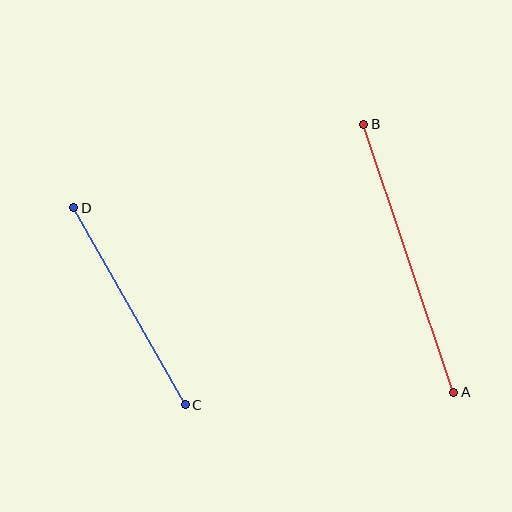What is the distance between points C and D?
The distance is approximately 227 pixels.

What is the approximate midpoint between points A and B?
The midpoint is at approximately (409, 258) pixels.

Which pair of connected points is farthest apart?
Points A and B are farthest apart.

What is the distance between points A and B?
The distance is approximately 283 pixels.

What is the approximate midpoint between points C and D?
The midpoint is at approximately (130, 306) pixels.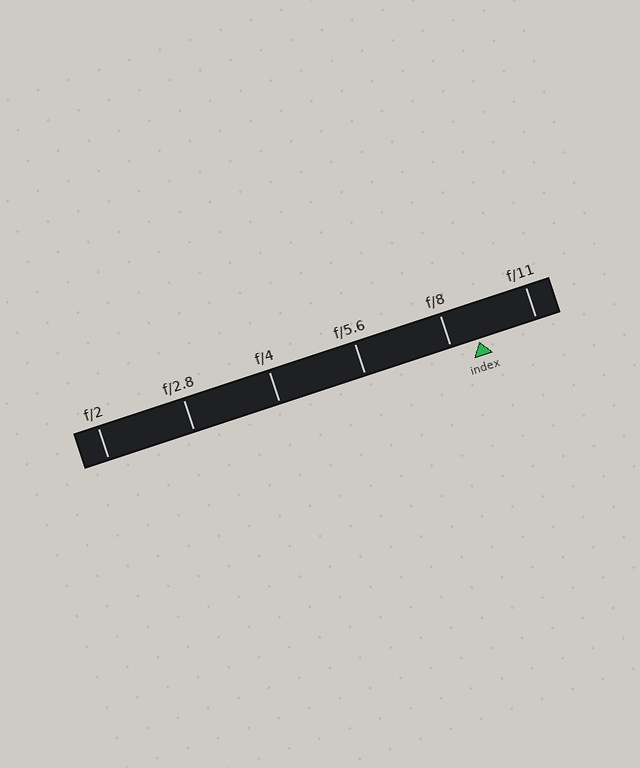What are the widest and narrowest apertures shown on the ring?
The widest aperture shown is f/2 and the narrowest is f/11.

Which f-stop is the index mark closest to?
The index mark is closest to f/8.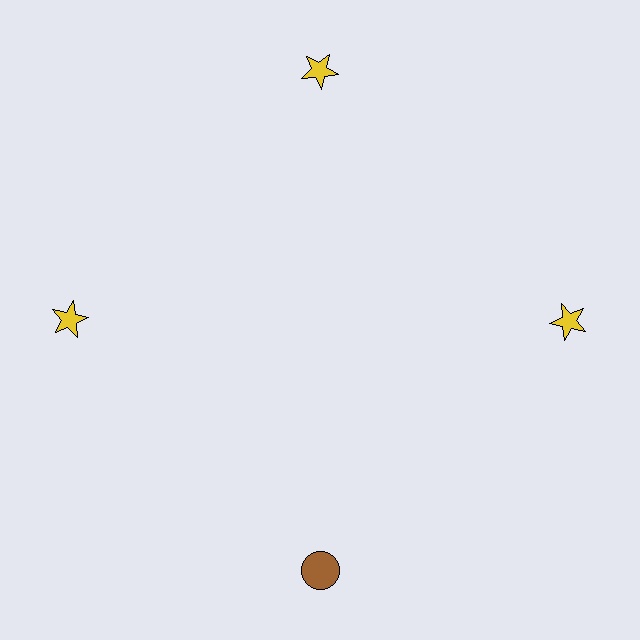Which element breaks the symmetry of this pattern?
The brown circle at roughly the 6 o'clock position breaks the symmetry. All other shapes are yellow stars.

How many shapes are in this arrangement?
There are 4 shapes arranged in a ring pattern.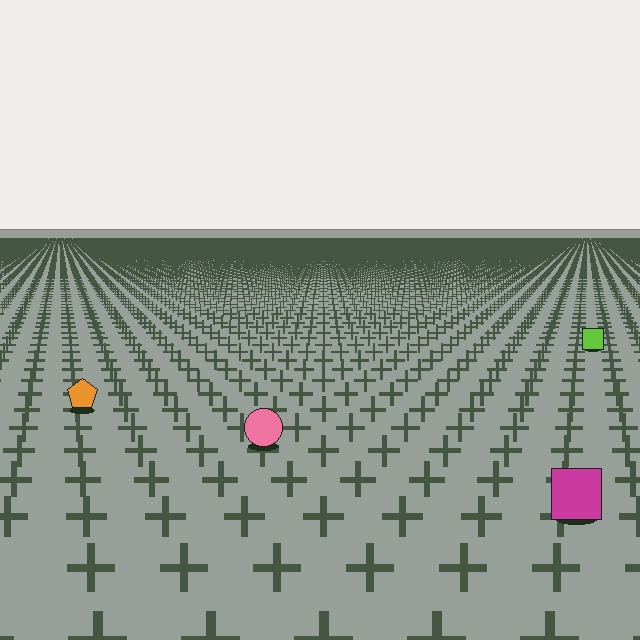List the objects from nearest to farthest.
From nearest to farthest: the magenta square, the pink circle, the orange pentagon, the lime square.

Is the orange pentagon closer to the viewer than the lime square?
Yes. The orange pentagon is closer — you can tell from the texture gradient: the ground texture is coarser near it.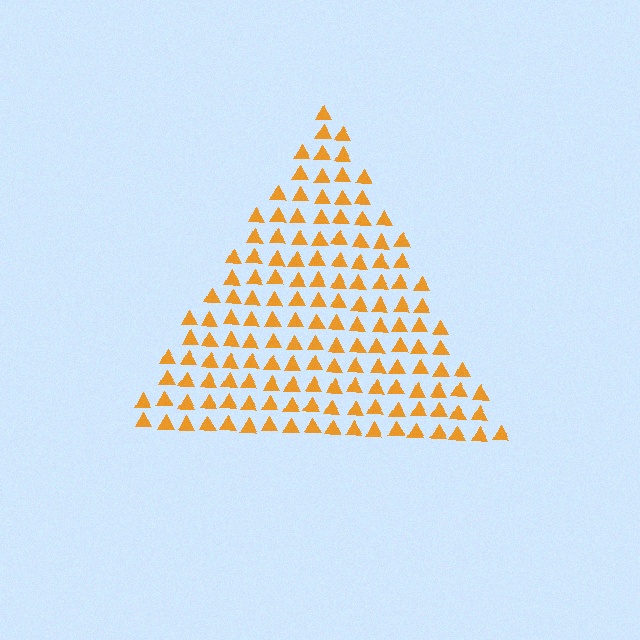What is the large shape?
The large shape is a triangle.